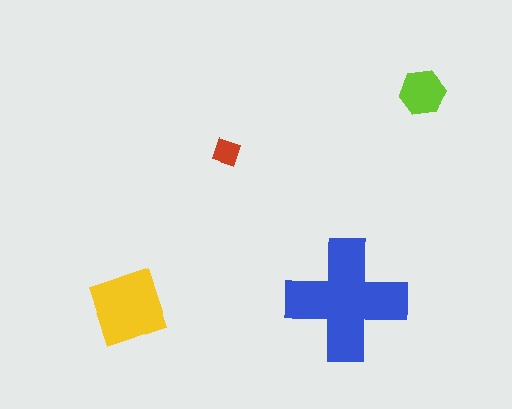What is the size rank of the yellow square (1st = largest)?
2nd.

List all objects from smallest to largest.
The red diamond, the lime hexagon, the yellow square, the blue cross.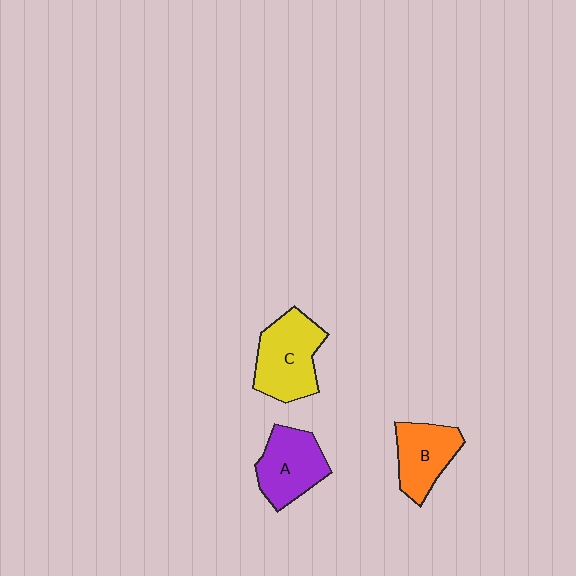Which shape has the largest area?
Shape C (yellow).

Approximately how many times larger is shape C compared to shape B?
Approximately 1.3 times.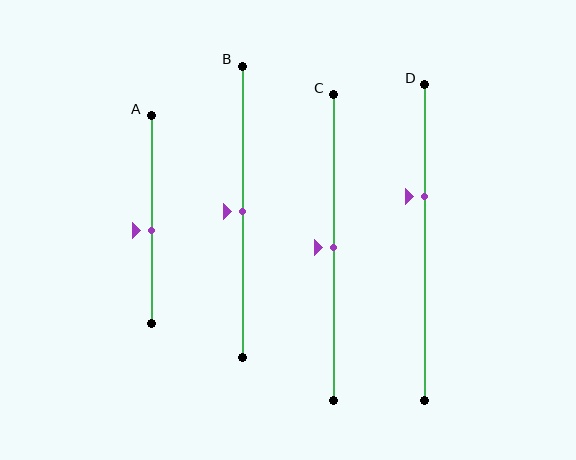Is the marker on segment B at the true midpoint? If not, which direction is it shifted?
Yes, the marker on segment B is at the true midpoint.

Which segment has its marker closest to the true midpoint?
Segment B has its marker closest to the true midpoint.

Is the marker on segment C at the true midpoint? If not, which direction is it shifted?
Yes, the marker on segment C is at the true midpoint.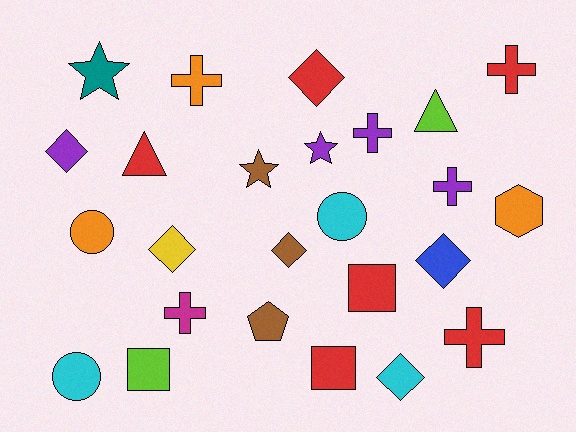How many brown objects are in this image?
There are 3 brown objects.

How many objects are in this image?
There are 25 objects.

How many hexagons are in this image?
There is 1 hexagon.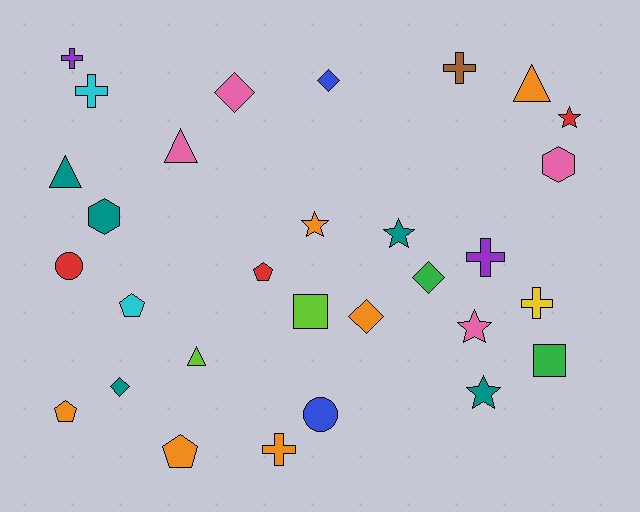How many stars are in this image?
There are 5 stars.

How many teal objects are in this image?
There are 5 teal objects.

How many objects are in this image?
There are 30 objects.